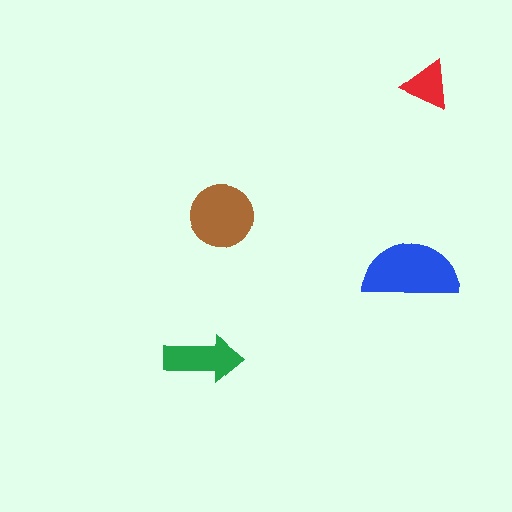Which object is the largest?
The blue semicircle.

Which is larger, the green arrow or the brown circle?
The brown circle.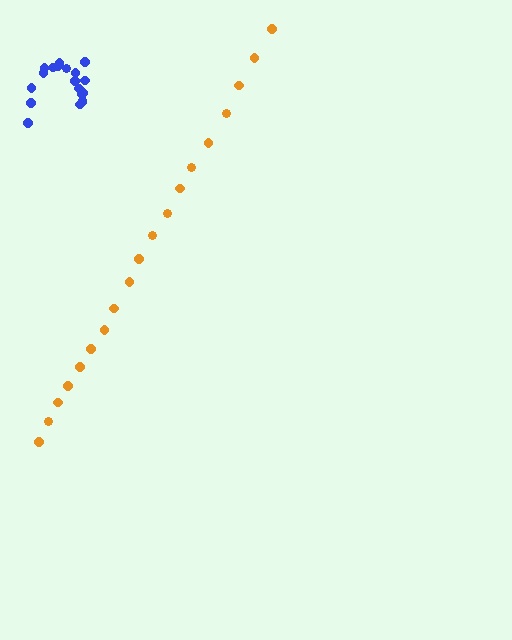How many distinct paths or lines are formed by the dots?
There are 2 distinct paths.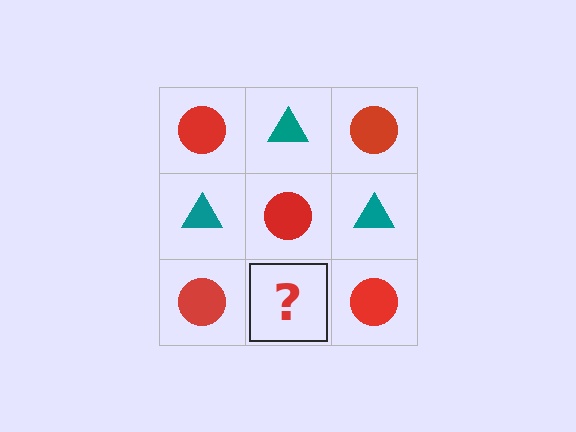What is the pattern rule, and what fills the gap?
The rule is that it alternates red circle and teal triangle in a checkerboard pattern. The gap should be filled with a teal triangle.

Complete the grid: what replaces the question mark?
The question mark should be replaced with a teal triangle.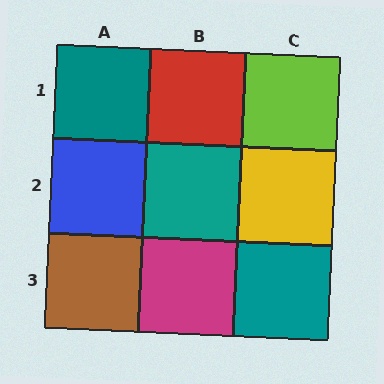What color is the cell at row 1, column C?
Lime.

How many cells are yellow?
1 cell is yellow.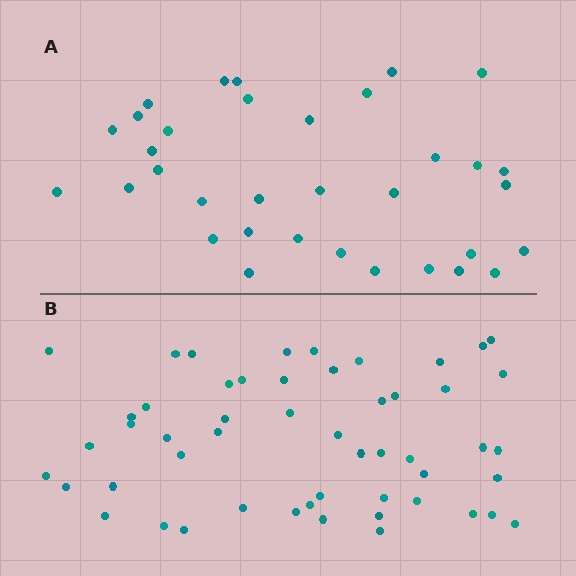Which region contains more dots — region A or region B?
Region B (the bottom region) has more dots.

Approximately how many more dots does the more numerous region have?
Region B has approximately 20 more dots than region A.